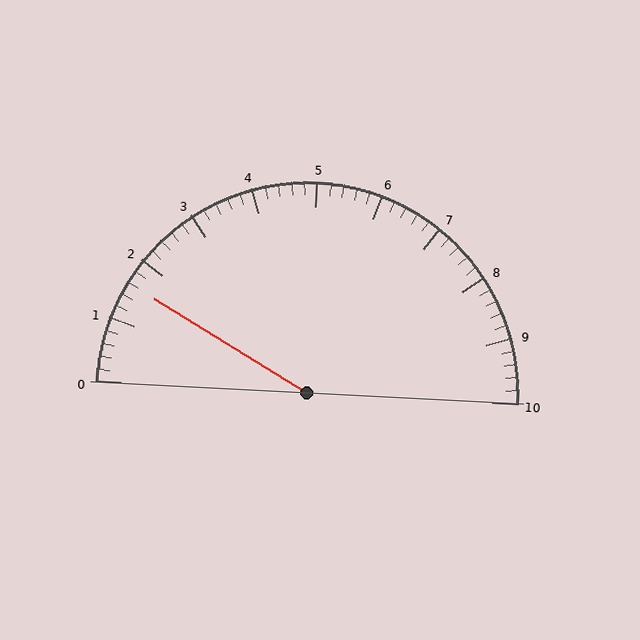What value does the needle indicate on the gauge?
The needle indicates approximately 1.6.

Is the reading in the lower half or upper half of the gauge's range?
The reading is in the lower half of the range (0 to 10).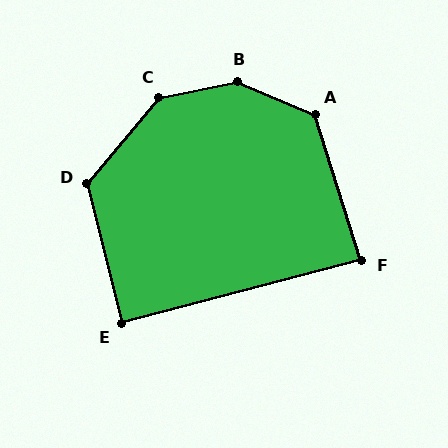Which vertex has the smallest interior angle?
F, at approximately 87 degrees.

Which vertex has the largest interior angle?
B, at approximately 146 degrees.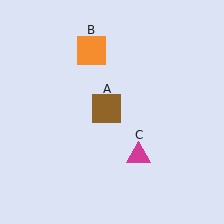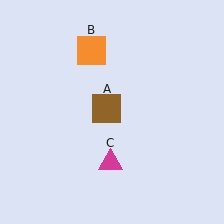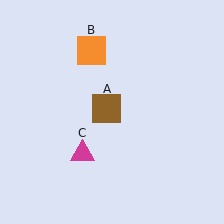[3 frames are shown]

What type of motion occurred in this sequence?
The magenta triangle (object C) rotated clockwise around the center of the scene.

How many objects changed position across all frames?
1 object changed position: magenta triangle (object C).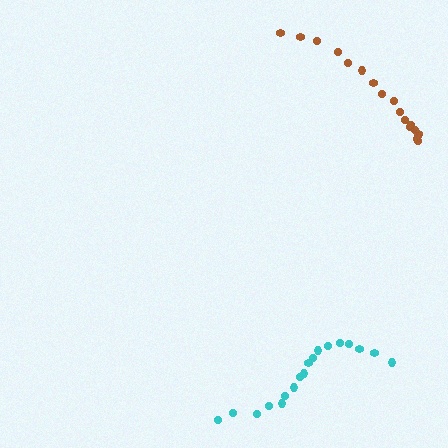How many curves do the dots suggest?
There are 2 distinct paths.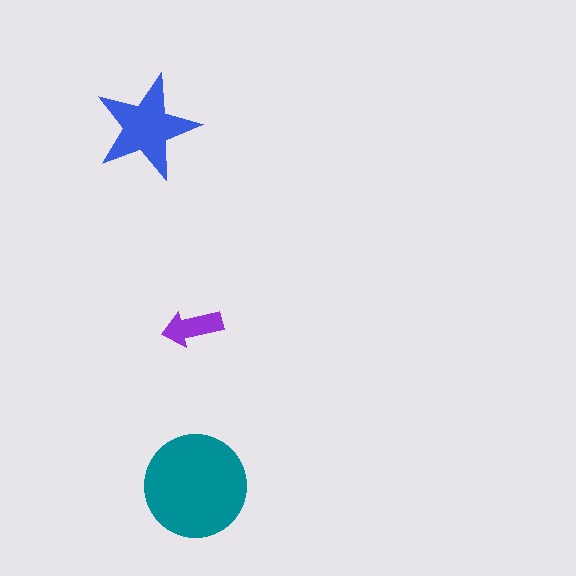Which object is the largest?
The teal circle.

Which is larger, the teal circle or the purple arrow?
The teal circle.